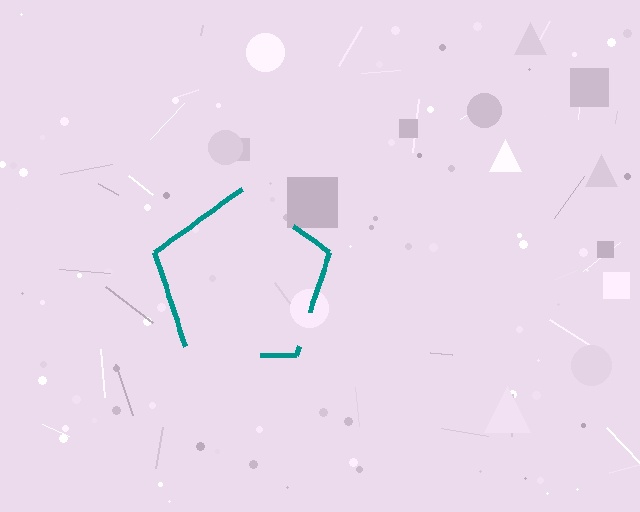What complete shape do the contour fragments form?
The contour fragments form a pentagon.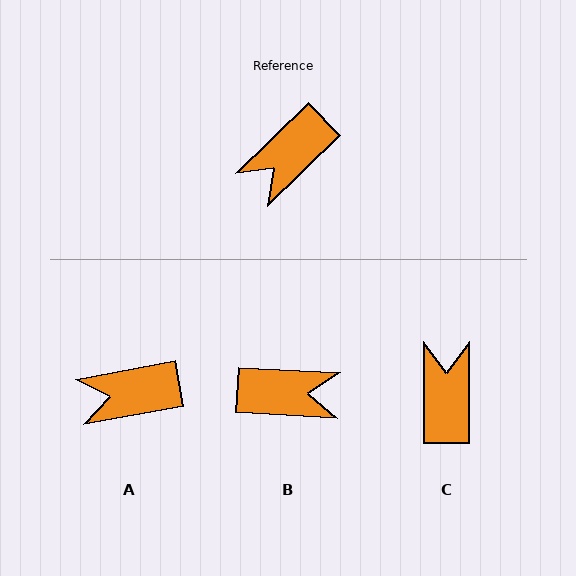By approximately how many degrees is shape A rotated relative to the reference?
Approximately 34 degrees clockwise.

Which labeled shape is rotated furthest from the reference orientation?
C, about 134 degrees away.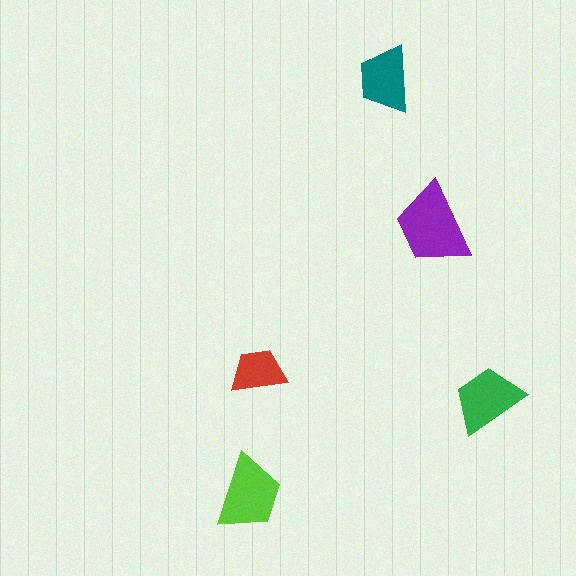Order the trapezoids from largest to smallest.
the purple one, the lime one, the green one, the teal one, the red one.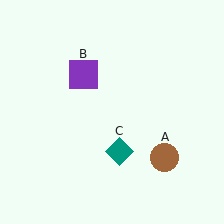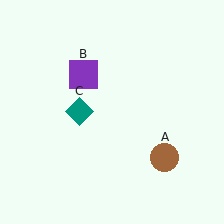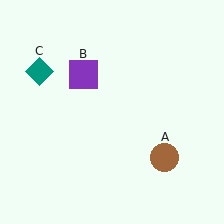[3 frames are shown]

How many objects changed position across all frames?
1 object changed position: teal diamond (object C).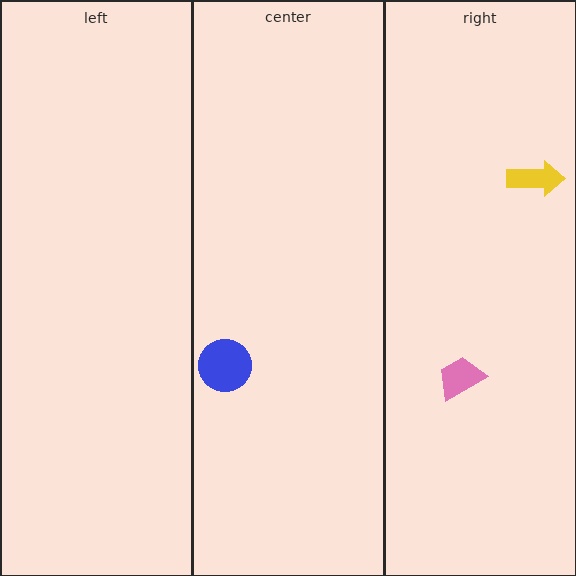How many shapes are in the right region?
2.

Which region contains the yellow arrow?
The right region.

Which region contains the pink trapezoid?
The right region.